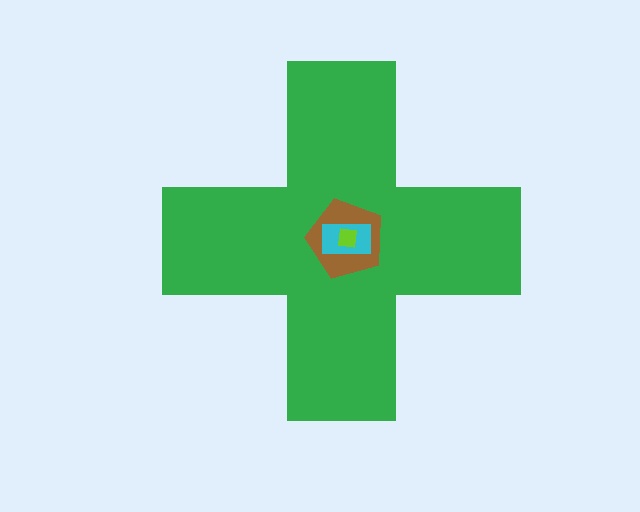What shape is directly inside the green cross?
The brown pentagon.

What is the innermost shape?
The lime square.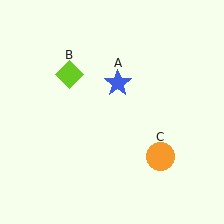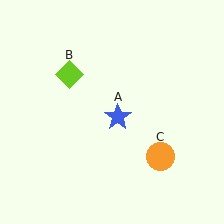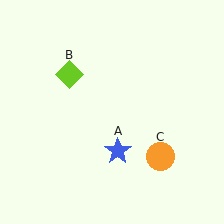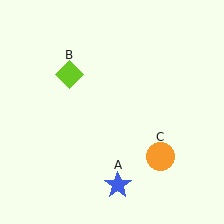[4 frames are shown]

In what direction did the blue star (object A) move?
The blue star (object A) moved down.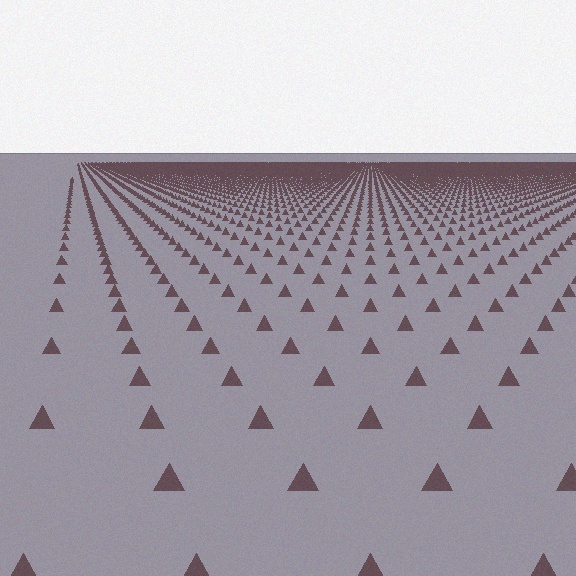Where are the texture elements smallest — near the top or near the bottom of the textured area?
Near the top.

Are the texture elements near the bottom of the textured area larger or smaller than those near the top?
Larger. Near the bottom, elements are closer to the viewer and appear at a bigger on-screen size.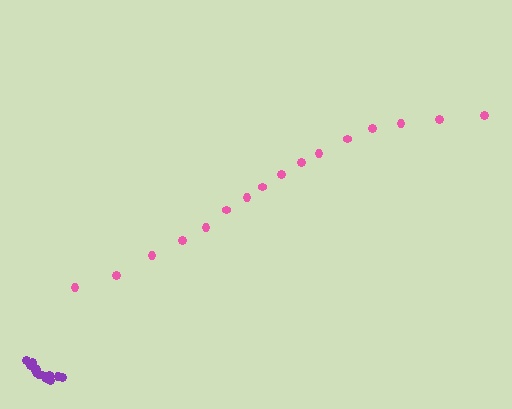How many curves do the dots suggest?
There are 2 distinct paths.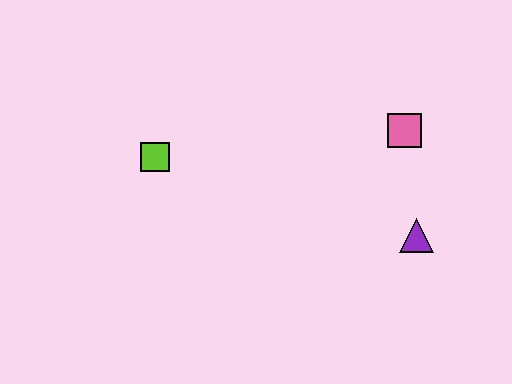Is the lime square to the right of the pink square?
No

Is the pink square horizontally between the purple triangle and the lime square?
Yes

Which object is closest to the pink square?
The purple triangle is closest to the pink square.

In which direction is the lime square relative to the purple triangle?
The lime square is to the left of the purple triangle.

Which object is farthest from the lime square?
The purple triangle is farthest from the lime square.